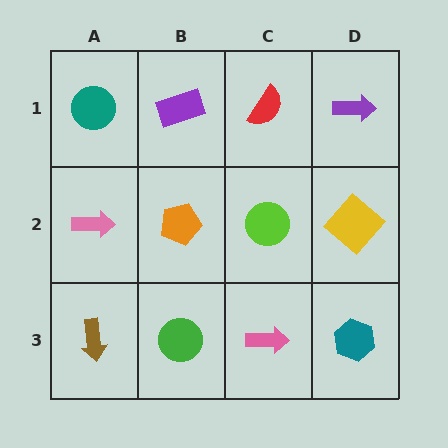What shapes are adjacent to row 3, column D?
A yellow diamond (row 2, column D), a pink arrow (row 3, column C).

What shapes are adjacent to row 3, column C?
A lime circle (row 2, column C), a green circle (row 3, column B), a teal hexagon (row 3, column D).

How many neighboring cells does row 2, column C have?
4.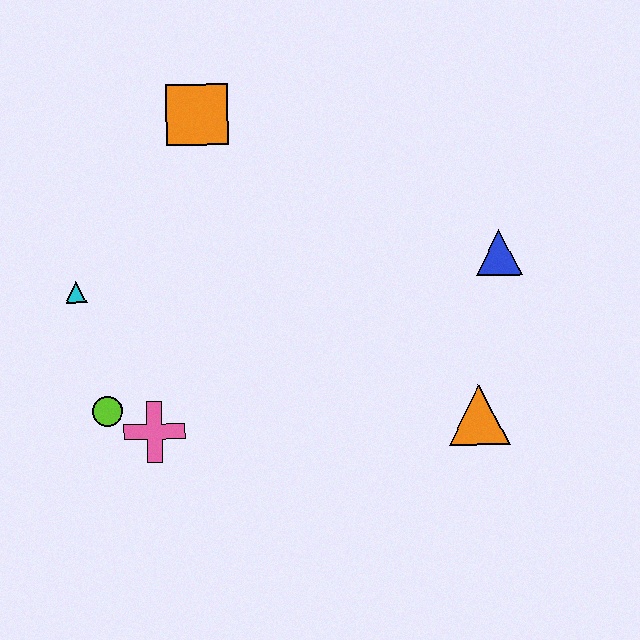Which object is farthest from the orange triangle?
The cyan triangle is farthest from the orange triangle.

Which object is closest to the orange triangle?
The blue triangle is closest to the orange triangle.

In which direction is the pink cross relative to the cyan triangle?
The pink cross is below the cyan triangle.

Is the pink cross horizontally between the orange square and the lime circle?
Yes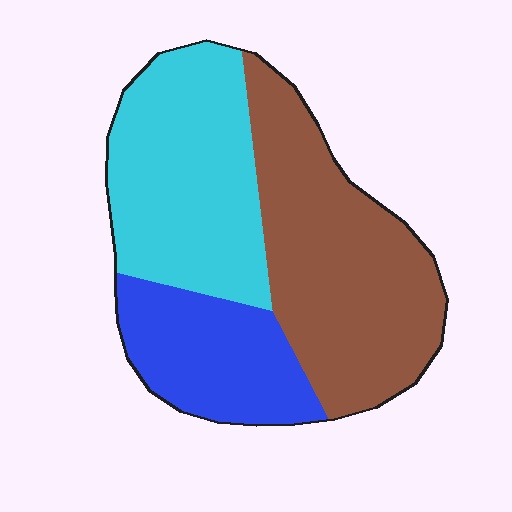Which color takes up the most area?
Brown, at roughly 40%.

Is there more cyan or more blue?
Cyan.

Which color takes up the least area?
Blue, at roughly 20%.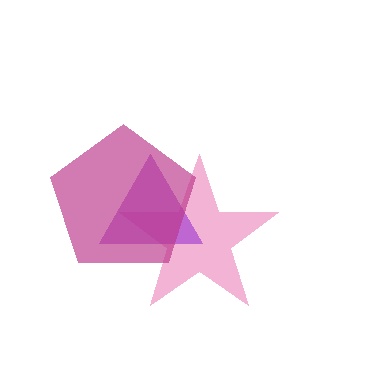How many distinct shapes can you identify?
There are 3 distinct shapes: a pink star, a purple triangle, a magenta pentagon.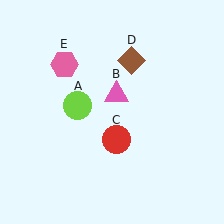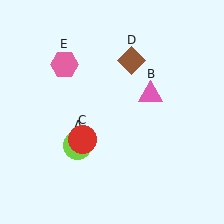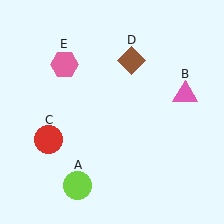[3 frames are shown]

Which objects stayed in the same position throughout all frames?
Brown diamond (object D) and pink hexagon (object E) remained stationary.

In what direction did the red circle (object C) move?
The red circle (object C) moved left.